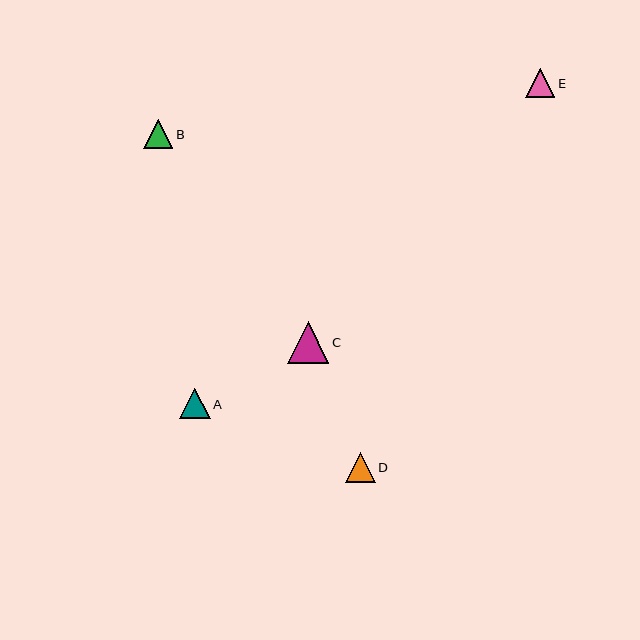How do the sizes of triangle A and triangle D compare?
Triangle A and triangle D are approximately the same size.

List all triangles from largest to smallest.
From largest to smallest: C, A, D, B, E.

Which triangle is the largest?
Triangle C is the largest with a size of approximately 42 pixels.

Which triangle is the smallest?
Triangle E is the smallest with a size of approximately 29 pixels.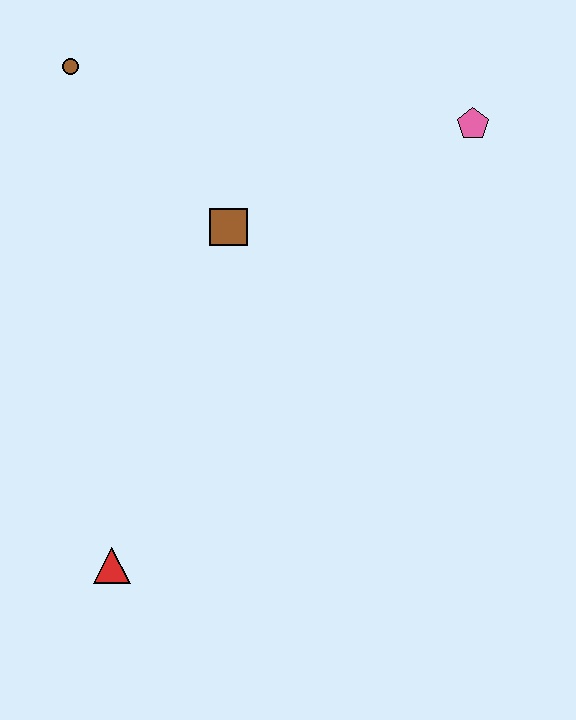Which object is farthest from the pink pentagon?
The red triangle is farthest from the pink pentagon.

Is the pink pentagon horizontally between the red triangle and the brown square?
No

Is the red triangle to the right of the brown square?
No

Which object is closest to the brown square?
The brown circle is closest to the brown square.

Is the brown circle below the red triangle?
No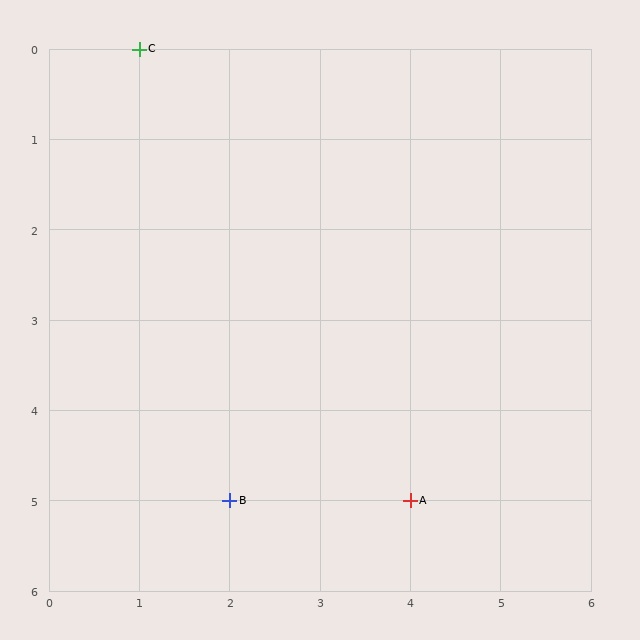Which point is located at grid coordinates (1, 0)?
Point C is at (1, 0).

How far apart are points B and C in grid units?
Points B and C are 1 column and 5 rows apart (about 5.1 grid units diagonally).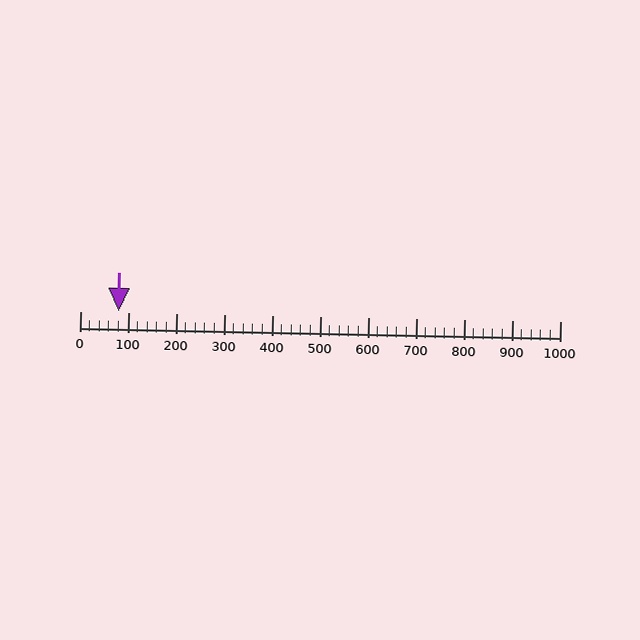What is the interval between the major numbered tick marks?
The major tick marks are spaced 100 units apart.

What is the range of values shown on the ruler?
The ruler shows values from 0 to 1000.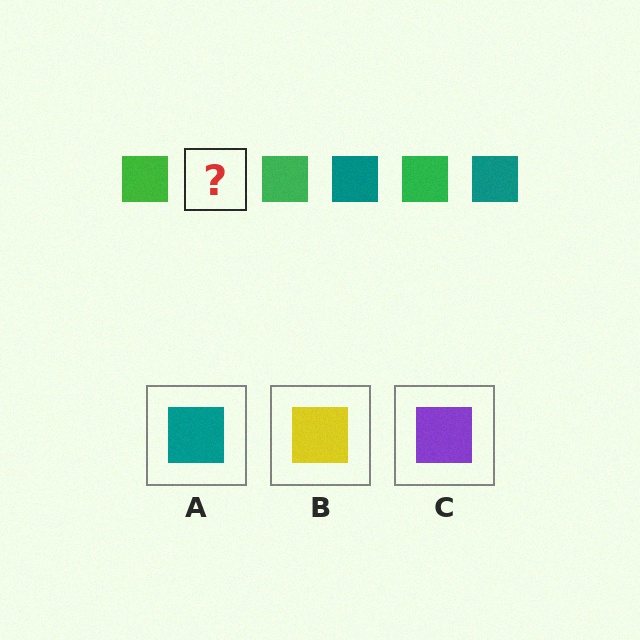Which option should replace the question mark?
Option A.